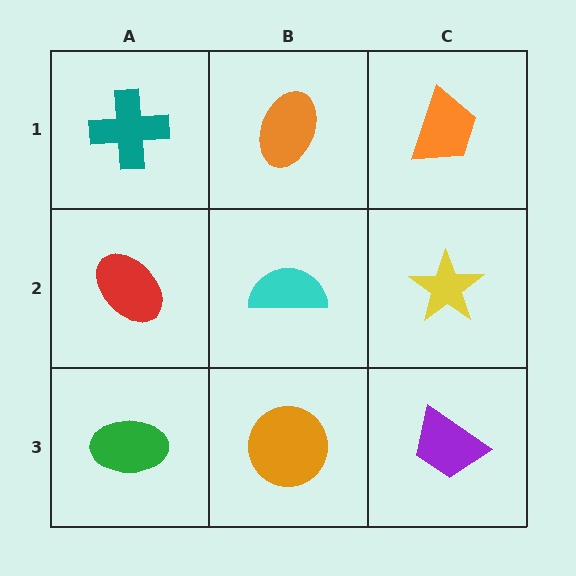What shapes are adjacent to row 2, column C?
An orange trapezoid (row 1, column C), a purple trapezoid (row 3, column C), a cyan semicircle (row 2, column B).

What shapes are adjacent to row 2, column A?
A teal cross (row 1, column A), a green ellipse (row 3, column A), a cyan semicircle (row 2, column B).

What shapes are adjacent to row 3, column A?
A red ellipse (row 2, column A), an orange circle (row 3, column B).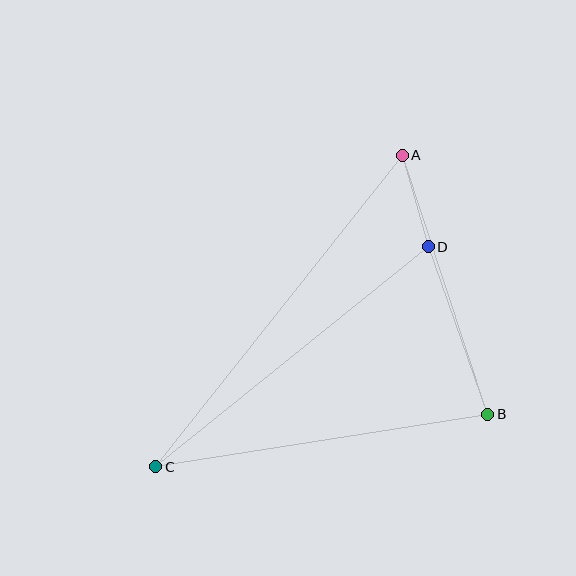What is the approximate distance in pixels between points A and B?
The distance between A and B is approximately 273 pixels.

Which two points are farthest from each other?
Points A and C are farthest from each other.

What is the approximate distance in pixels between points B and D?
The distance between B and D is approximately 178 pixels.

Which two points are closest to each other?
Points A and D are closest to each other.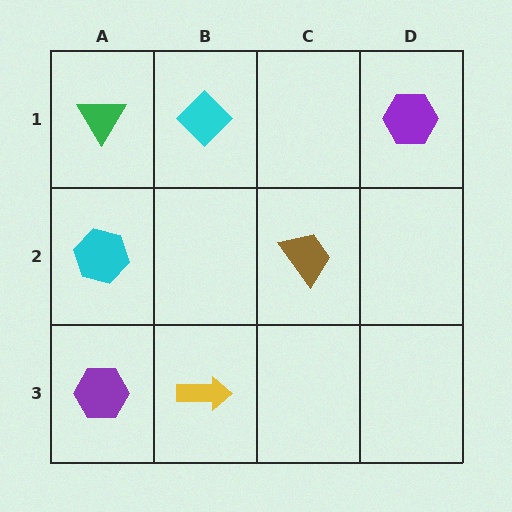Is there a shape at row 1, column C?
No, that cell is empty.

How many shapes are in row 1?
3 shapes.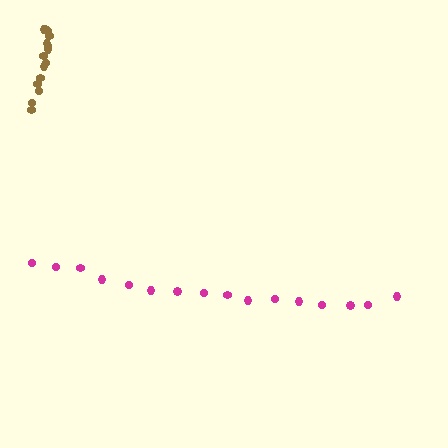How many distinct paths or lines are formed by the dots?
There are 2 distinct paths.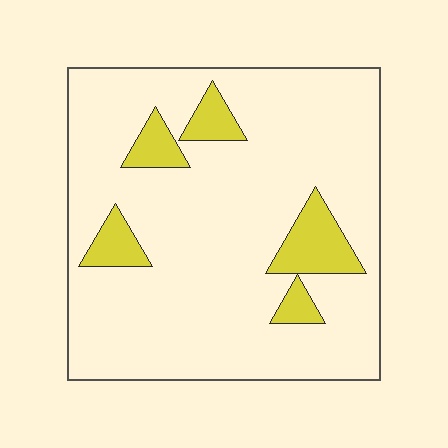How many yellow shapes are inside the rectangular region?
5.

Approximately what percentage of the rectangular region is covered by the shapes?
Approximately 15%.